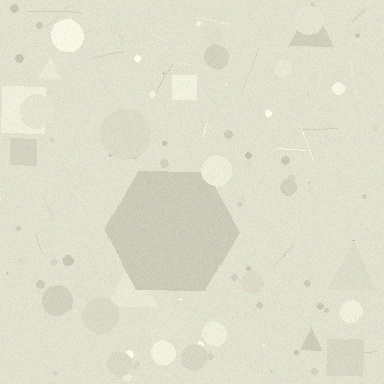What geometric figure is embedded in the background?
A hexagon is embedded in the background.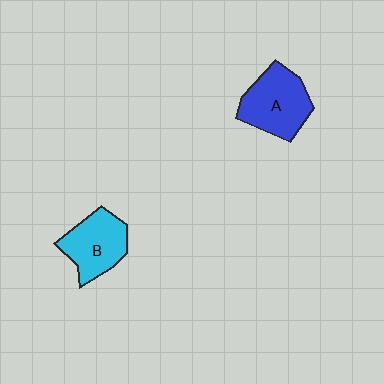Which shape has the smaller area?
Shape B (cyan).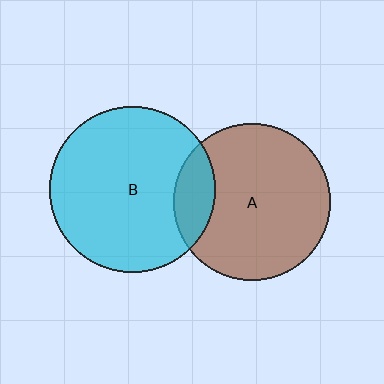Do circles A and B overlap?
Yes.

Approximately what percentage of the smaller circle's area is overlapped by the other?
Approximately 15%.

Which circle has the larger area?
Circle B (cyan).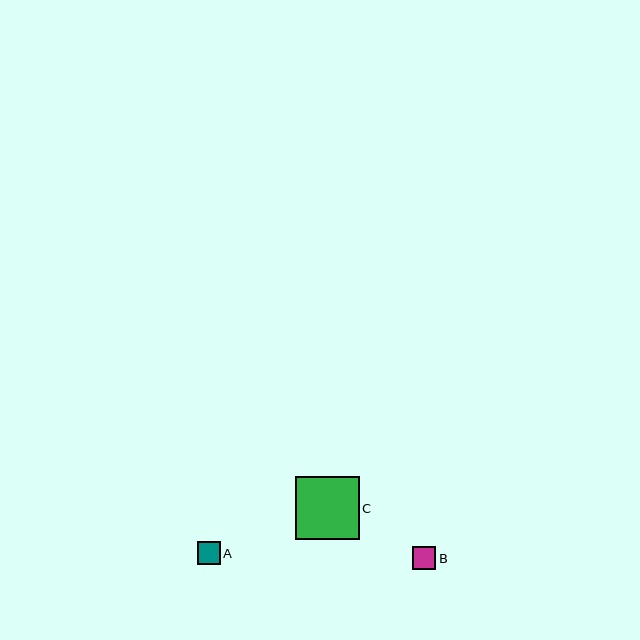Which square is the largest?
Square C is the largest with a size of approximately 63 pixels.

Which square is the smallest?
Square A is the smallest with a size of approximately 23 pixels.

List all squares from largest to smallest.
From largest to smallest: C, B, A.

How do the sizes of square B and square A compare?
Square B and square A are approximately the same size.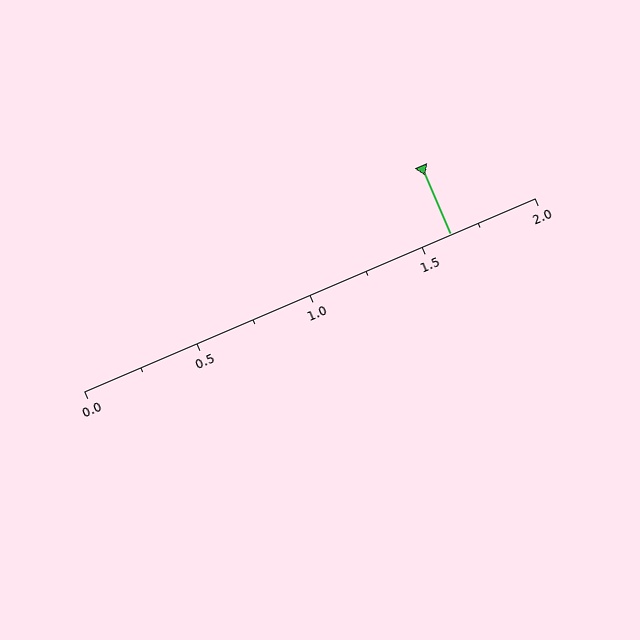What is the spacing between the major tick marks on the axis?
The major ticks are spaced 0.5 apart.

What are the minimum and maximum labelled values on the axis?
The axis runs from 0.0 to 2.0.